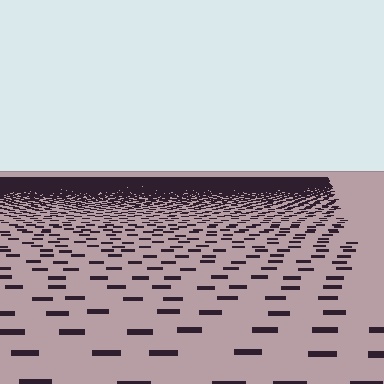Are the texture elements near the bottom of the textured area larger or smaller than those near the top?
Larger. Near the bottom, elements are closer to the viewer and appear at a bigger on-screen size.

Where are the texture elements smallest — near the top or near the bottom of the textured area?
Near the top.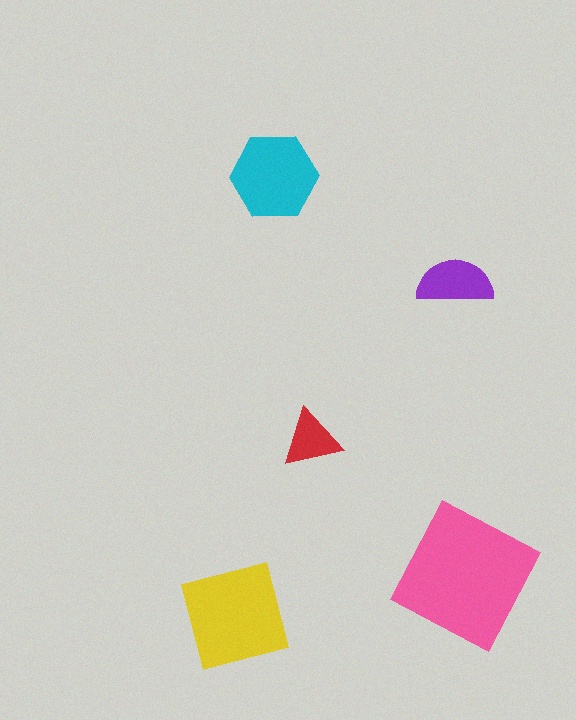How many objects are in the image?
There are 5 objects in the image.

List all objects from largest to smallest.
The pink square, the yellow square, the cyan hexagon, the purple semicircle, the red triangle.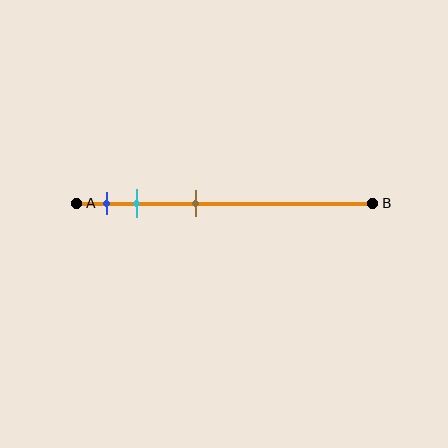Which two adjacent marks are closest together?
The blue and cyan marks are the closest adjacent pair.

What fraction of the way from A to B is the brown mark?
The brown mark is approximately 40% (0.4) of the way from A to B.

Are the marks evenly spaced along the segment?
No, the marks are not evenly spaced.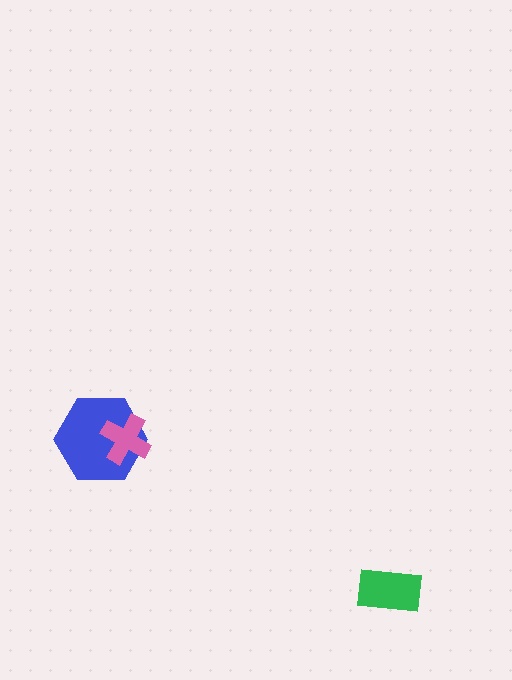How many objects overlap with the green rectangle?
0 objects overlap with the green rectangle.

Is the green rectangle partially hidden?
No, no other shape covers it.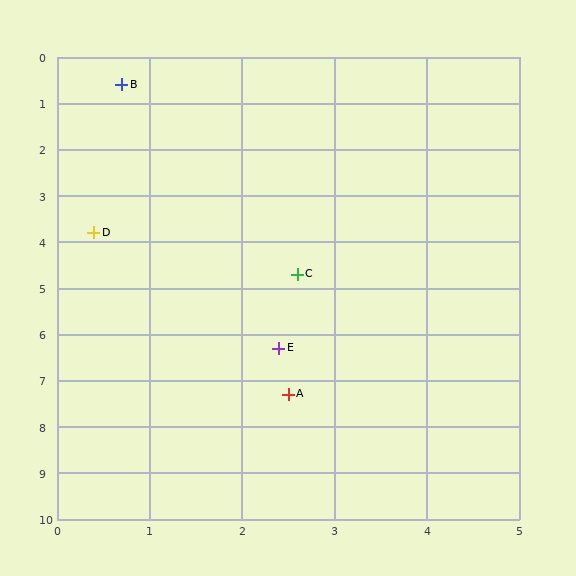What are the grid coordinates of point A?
Point A is at approximately (2.5, 7.3).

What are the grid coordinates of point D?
Point D is at approximately (0.4, 3.8).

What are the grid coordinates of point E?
Point E is at approximately (2.4, 6.3).